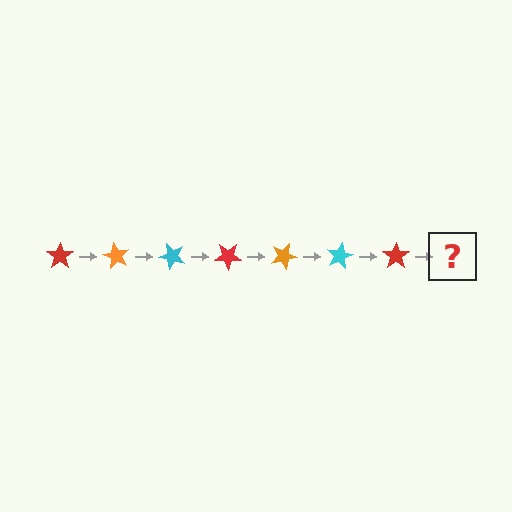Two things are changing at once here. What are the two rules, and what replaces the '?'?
The two rules are that it rotates 60 degrees each step and the color cycles through red, orange, and cyan. The '?' should be an orange star, rotated 420 degrees from the start.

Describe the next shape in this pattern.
It should be an orange star, rotated 420 degrees from the start.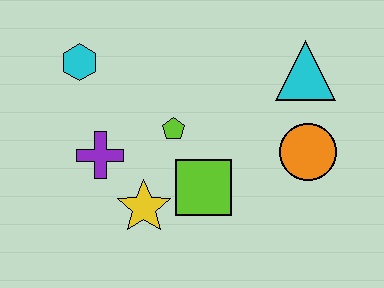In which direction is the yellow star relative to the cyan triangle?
The yellow star is to the left of the cyan triangle.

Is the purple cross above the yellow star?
Yes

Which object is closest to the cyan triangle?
The orange circle is closest to the cyan triangle.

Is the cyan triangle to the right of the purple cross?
Yes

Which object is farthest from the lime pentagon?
The cyan triangle is farthest from the lime pentagon.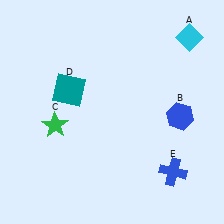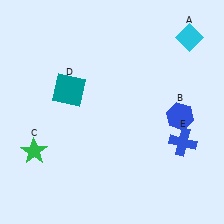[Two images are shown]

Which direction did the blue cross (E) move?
The blue cross (E) moved up.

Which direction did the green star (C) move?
The green star (C) moved down.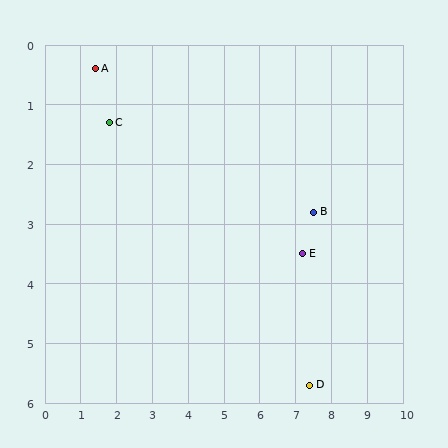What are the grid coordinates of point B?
Point B is at approximately (7.5, 2.8).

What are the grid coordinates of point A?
Point A is at approximately (1.4, 0.4).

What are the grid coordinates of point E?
Point E is at approximately (7.2, 3.5).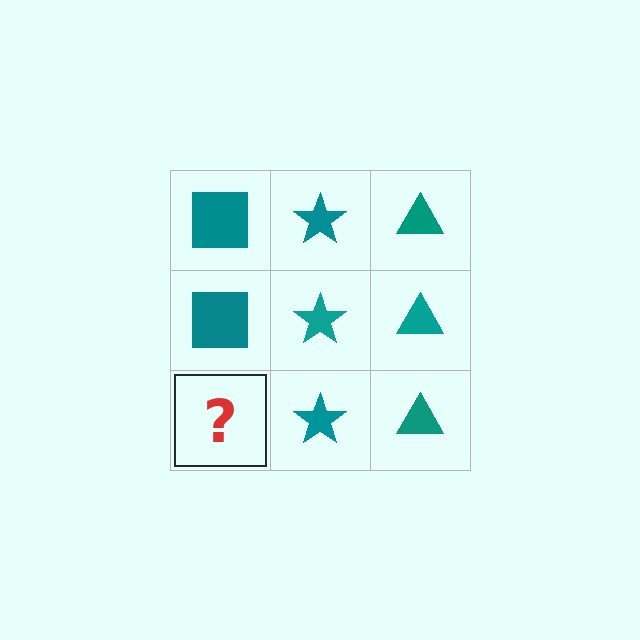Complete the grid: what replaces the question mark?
The question mark should be replaced with a teal square.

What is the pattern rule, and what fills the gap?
The rule is that each column has a consistent shape. The gap should be filled with a teal square.